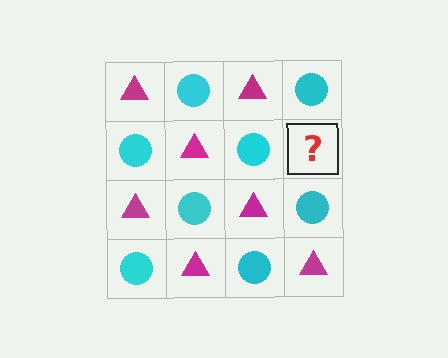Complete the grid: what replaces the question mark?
The question mark should be replaced with a magenta triangle.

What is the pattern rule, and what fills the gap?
The rule is that it alternates magenta triangle and cyan circle in a checkerboard pattern. The gap should be filled with a magenta triangle.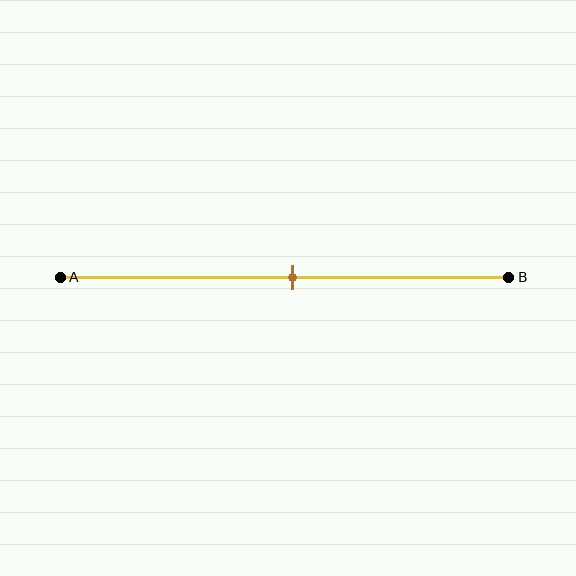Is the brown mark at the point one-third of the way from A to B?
No, the mark is at about 50% from A, not at the 33% one-third point.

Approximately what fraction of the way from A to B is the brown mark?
The brown mark is approximately 50% of the way from A to B.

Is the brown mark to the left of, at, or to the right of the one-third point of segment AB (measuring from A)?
The brown mark is to the right of the one-third point of segment AB.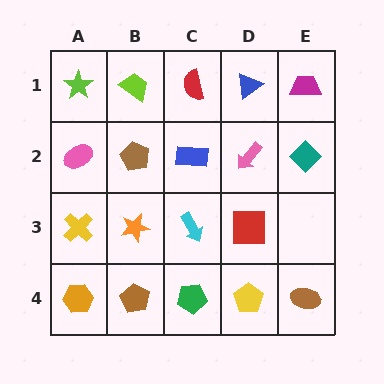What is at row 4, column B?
A brown pentagon.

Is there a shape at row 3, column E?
No, that cell is empty.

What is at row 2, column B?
A brown pentagon.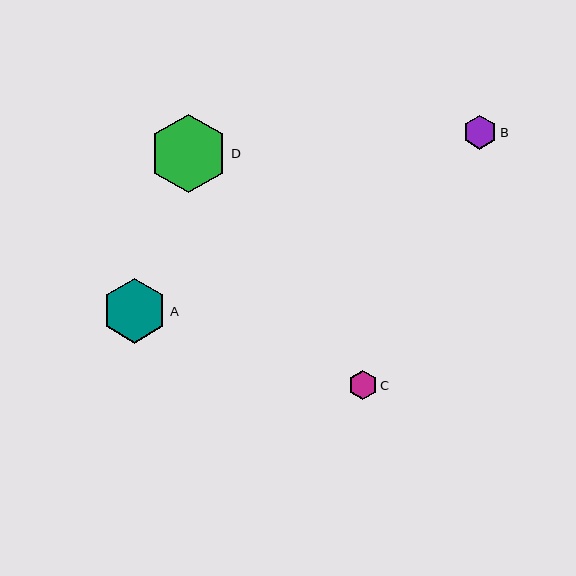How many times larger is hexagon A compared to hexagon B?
Hexagon A is approximately 1.9 times the size of hexagon B.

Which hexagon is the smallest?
Hexagon C is the smallest with a size of approximately 29 pixels.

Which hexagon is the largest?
Hexagon D is the largest with a size of approximately 79 pixels.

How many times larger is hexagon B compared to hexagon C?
Hexagon B is approximately 1.2 times the size of hexagon C.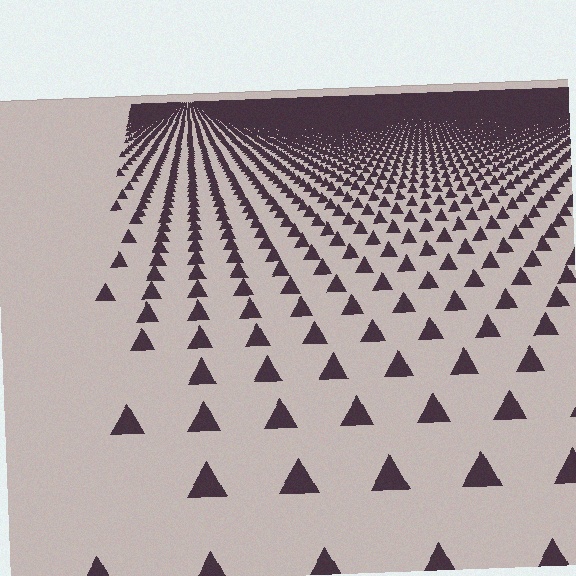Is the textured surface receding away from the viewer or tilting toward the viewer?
The surface is receding away from the viewer. Texture elements get smaller and denser toward the top.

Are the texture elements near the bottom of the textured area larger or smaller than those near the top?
Larger. Near the bottom, elements are closer to the viewer and appear at a bigger on-screen size.